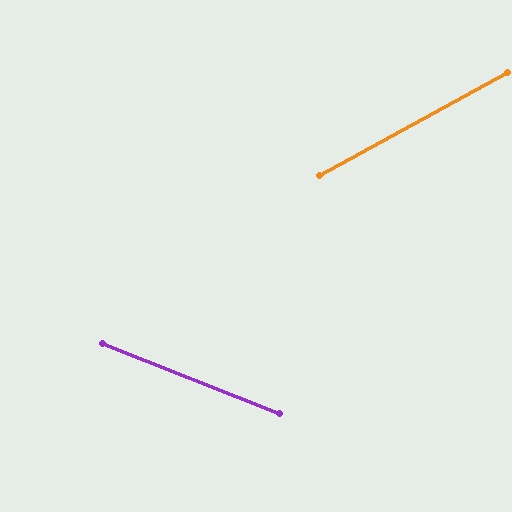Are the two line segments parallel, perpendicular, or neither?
Neither parallel nor perpendicular — they differ by about 50°.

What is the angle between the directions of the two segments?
Approximately 50 degrees.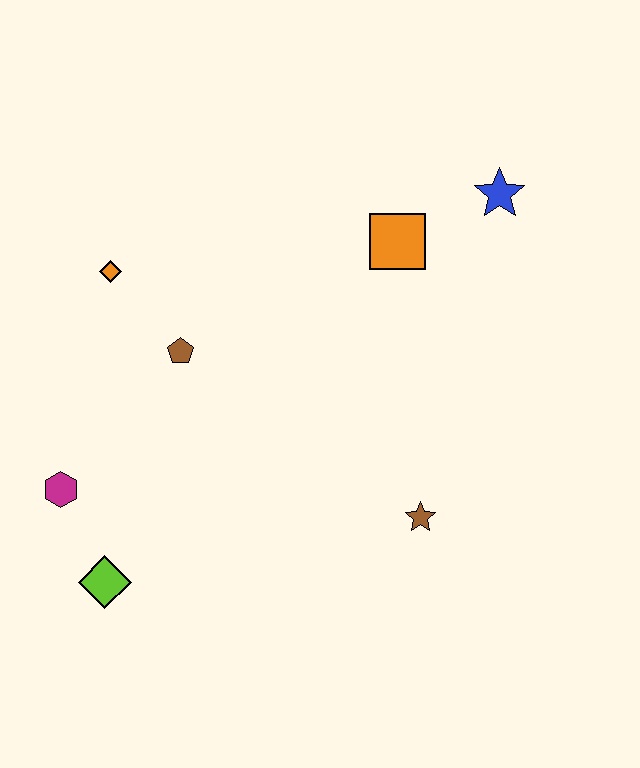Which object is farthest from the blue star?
The lime diamond is farthest from the blue star.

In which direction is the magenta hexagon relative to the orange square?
The magenta hexagon is to the left of the orange square.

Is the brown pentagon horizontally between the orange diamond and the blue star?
Yes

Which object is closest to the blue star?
The orange square is closest to the blue star.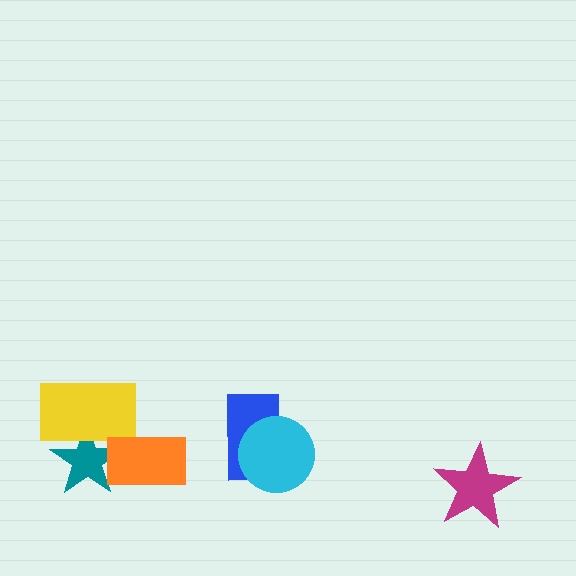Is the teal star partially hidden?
Yes, it is partially covered by another shape.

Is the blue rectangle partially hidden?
Yes, it is partially covered by another shape.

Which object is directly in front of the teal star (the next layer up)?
The yellow rectangle is directly in front of the teal star.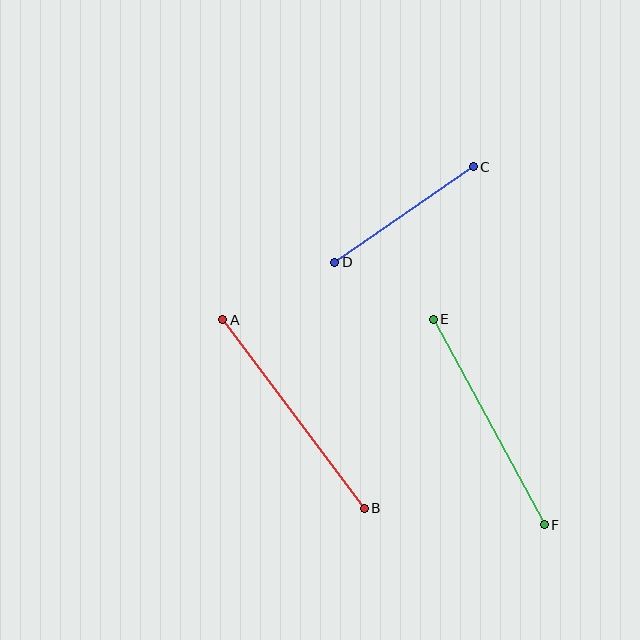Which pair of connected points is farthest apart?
Points A and B are farthest apart.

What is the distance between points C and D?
The distance is approximately 168 pixels.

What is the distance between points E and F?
The distance is approximately 234 pixels.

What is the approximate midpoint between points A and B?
The midpoint is at approximately (294, 414) pixels.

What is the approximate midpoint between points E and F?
The midpoint is at approximately (489, 422) pixels.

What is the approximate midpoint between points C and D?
The midpoint is at approximately (404, 214) pixels.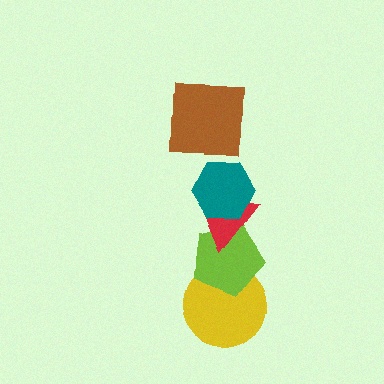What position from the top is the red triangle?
The red triangle is 3rd from the top.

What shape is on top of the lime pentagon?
The red triangle is on top of the lime pentagon.